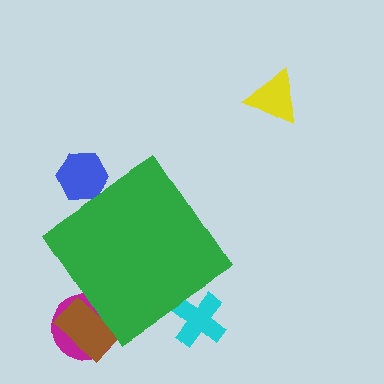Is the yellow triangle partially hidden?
No, the yellow triangle is fully visible.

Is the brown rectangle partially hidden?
Yes, the brown rectangle is partially hidden behind the green diamond.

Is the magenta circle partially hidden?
Yes, the magenta circle is partially hidden behind the green diamond.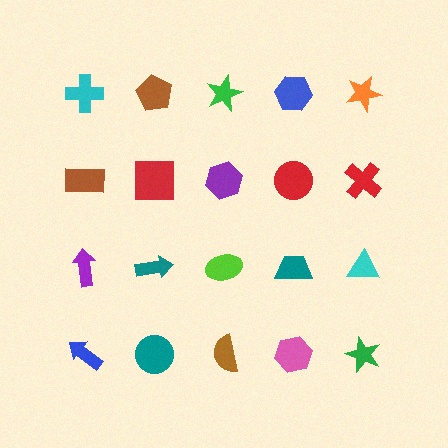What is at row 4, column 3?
A brown semicircle.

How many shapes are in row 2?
5 shapes.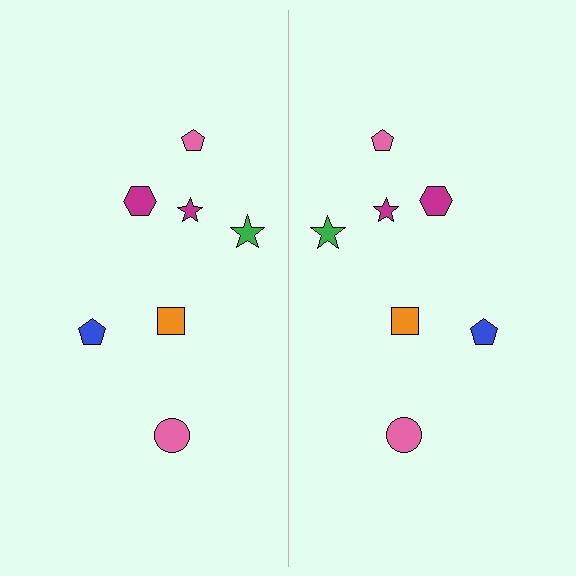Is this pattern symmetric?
Yes, this pattern has bilateral (reflection) symmetry.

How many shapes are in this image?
There are 14 shapes in this image.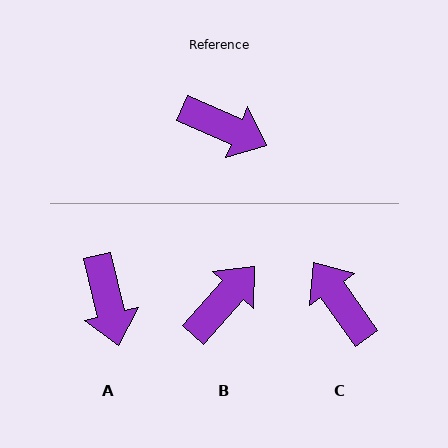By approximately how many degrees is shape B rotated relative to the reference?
Approximately 72 degrees counter-clockwise.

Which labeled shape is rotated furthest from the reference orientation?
C, about 149 degrees away.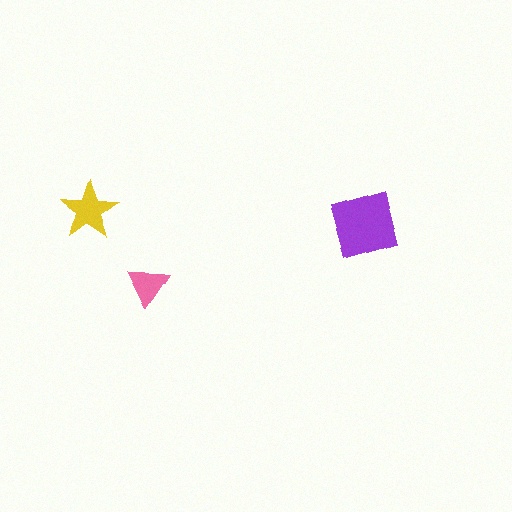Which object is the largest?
The purple square.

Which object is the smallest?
The pink triangle.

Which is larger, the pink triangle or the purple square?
The purple square.